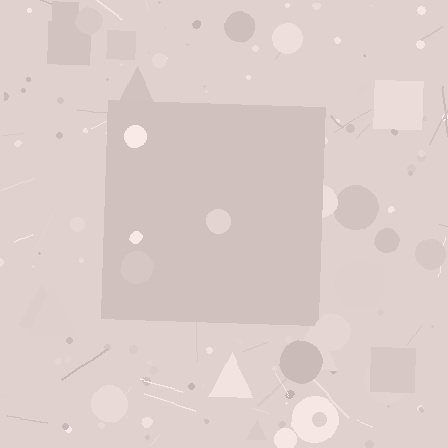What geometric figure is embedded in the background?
A square is embedded in the background.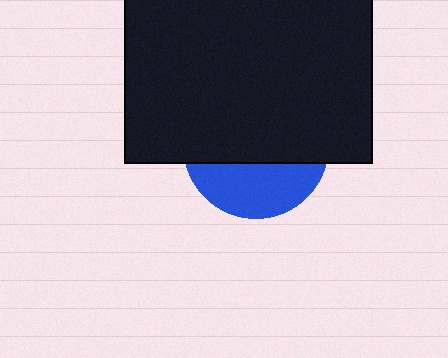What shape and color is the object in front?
The object in front is a black rectangle.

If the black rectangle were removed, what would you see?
You would see the complete blue circle.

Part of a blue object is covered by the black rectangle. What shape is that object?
It is a circle.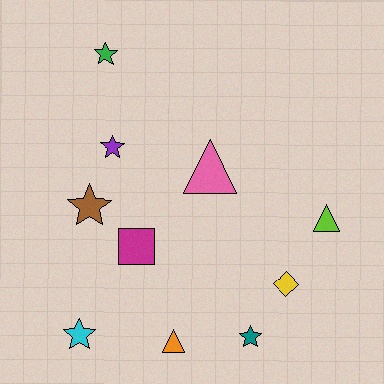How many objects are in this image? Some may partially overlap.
There are 10 objects.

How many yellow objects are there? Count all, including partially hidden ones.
There is 1 yellow object.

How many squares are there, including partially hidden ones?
There is 1 square.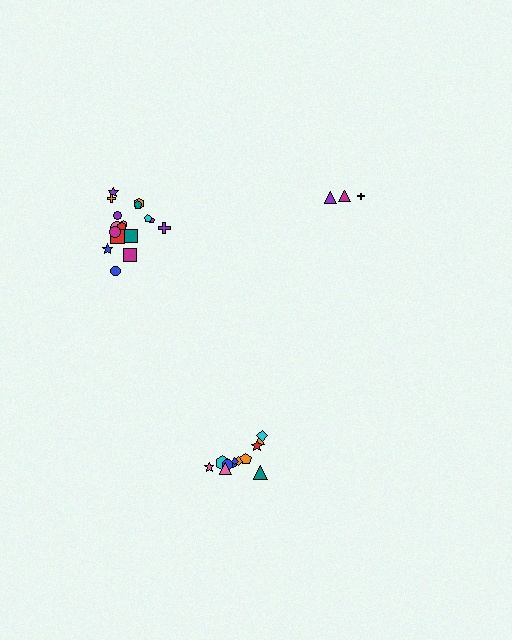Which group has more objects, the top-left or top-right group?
The top-left group.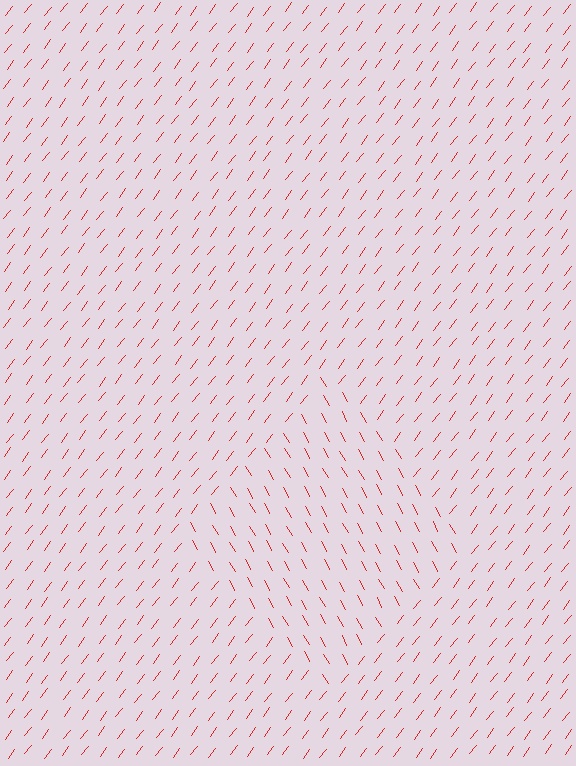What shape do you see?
I see a diamond.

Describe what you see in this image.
The image is filled with small red line segments. A diamond region in the image has lines oriented differently from the surrounding lines, creating a visible texture boundary.